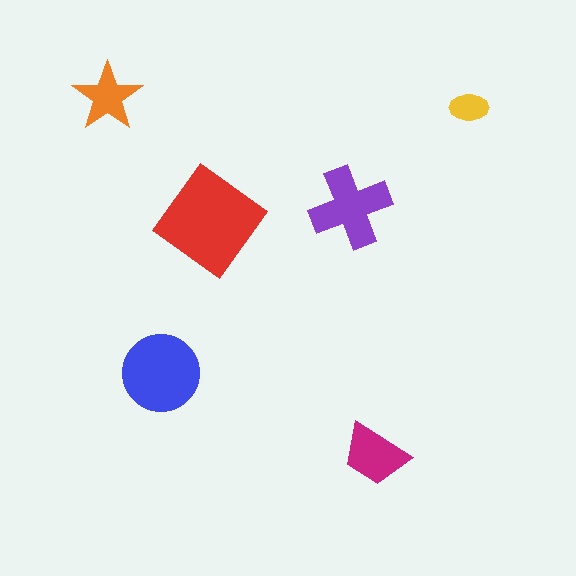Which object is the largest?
The red diamond.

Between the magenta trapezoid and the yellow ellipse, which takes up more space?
The magenta trapezoid.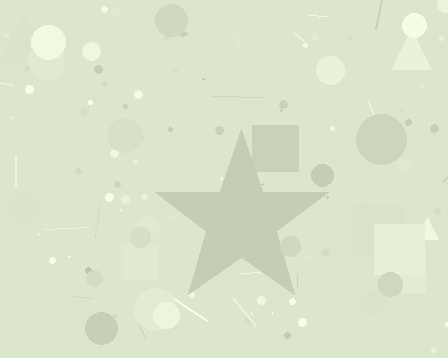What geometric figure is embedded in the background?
A star is embedded in the background.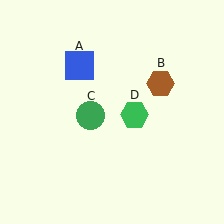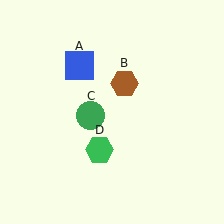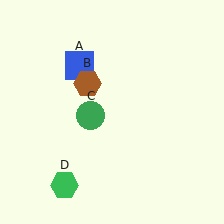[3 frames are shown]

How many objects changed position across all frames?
2 objects changed position: brown hexagon (object B), green hexagon (object D).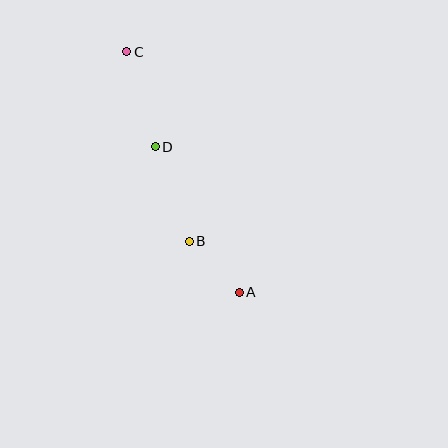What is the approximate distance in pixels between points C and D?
The distance between C and D is approximately 99 pixels.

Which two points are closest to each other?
Points A and B are closest to each other.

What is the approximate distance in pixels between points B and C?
The distance between B and C is approximately 200 pixels.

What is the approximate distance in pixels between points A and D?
The distance between A and D is approximately 168 pixels.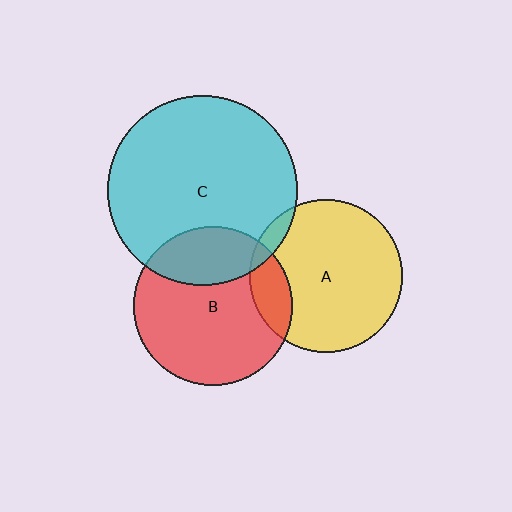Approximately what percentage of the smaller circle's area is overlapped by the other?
Approximately 15%.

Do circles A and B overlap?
Yes.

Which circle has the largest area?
Circle C (cyan).